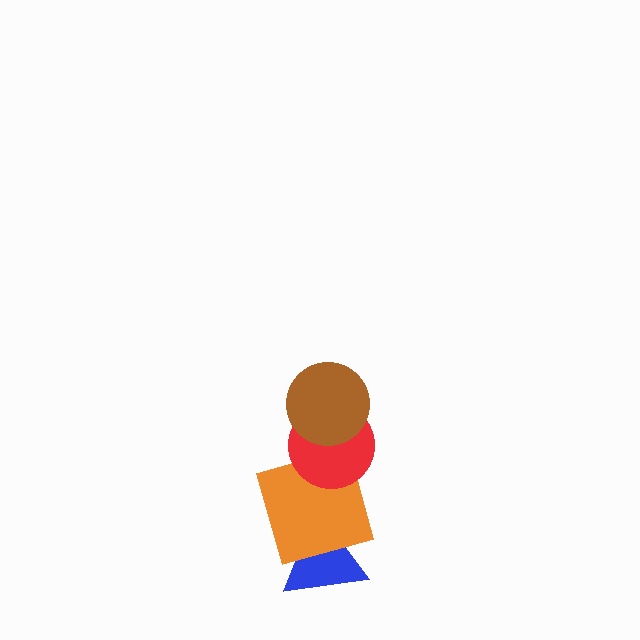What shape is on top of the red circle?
The brown circle is on top of the red circle.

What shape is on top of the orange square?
The red circle is on top of the orange square.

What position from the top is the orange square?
The orange square is 3rd from the top.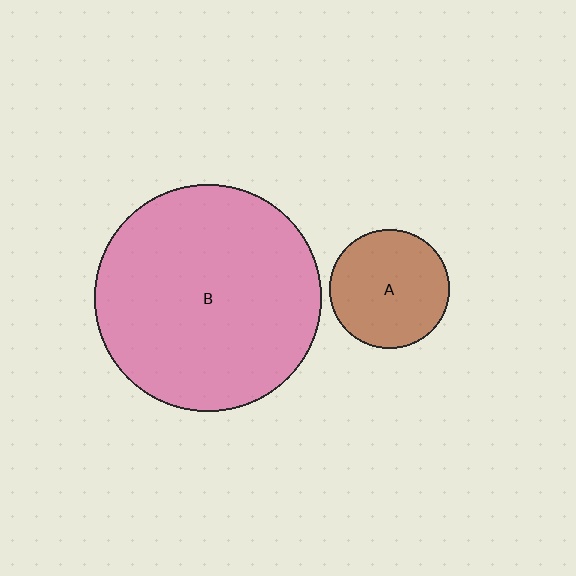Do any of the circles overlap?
No, none of the circles overlap.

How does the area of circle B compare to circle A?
Approximately 3.6 times.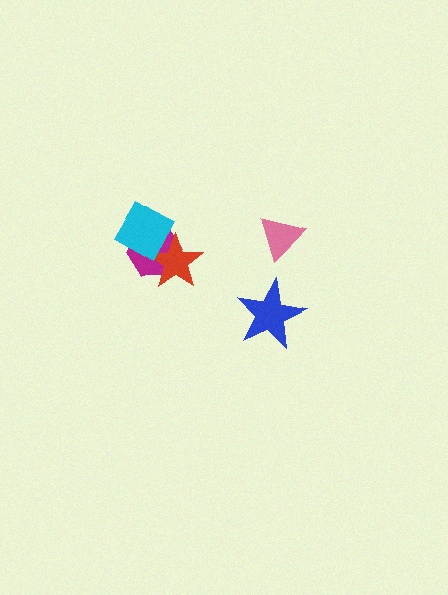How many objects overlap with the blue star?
0 objects overlap with the blue star.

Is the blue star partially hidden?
No, no other shape covers it.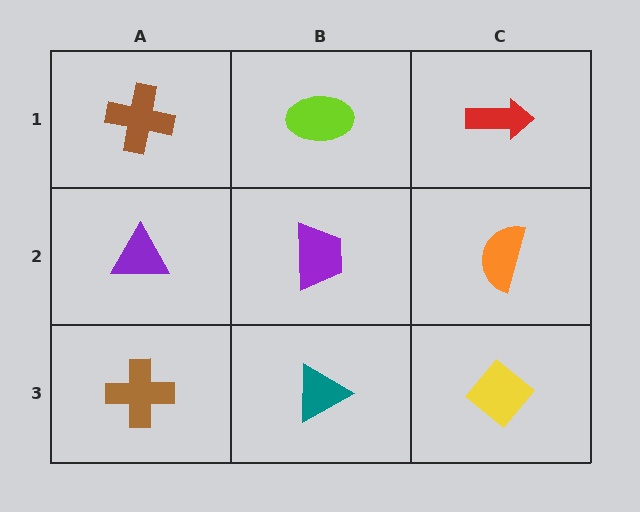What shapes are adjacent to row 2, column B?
A lime ellipse (row 1, column B), a teal triangle (row 3, column B), a purple triangle (row 2, column A), an orange semicircle (row 2, column C).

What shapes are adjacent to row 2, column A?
A brown cross (row 1, column A), a brown cross (row 3, column A), a purple trapezoid (row 2, column B).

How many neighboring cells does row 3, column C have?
2.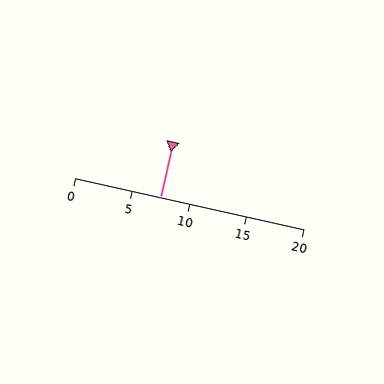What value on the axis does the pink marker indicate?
The marker indicates approximately 7.5.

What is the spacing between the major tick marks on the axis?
The major ticks are spaced 5 apart.